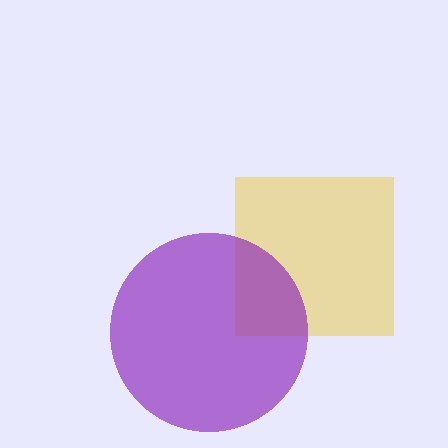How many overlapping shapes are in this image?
There are 2 overlapping shapes in the image.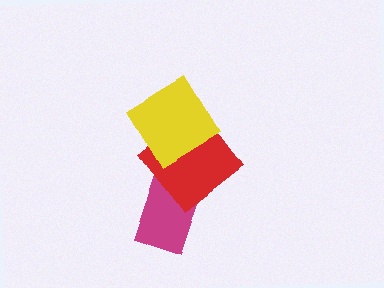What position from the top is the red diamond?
The red diamond is 2nd from the top.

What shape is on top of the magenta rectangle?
The red diamond is on top of the magenta rectangle.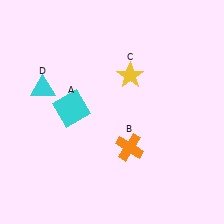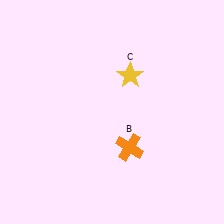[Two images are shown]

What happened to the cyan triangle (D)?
The cyan triangle (D) was removed in Image 2. It was in the top-left area of Image 1.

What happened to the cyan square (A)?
The cyan square (A) was removed in Image 2. It was in the top-left area of Image 1.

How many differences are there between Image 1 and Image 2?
There are 2 differences between the two images.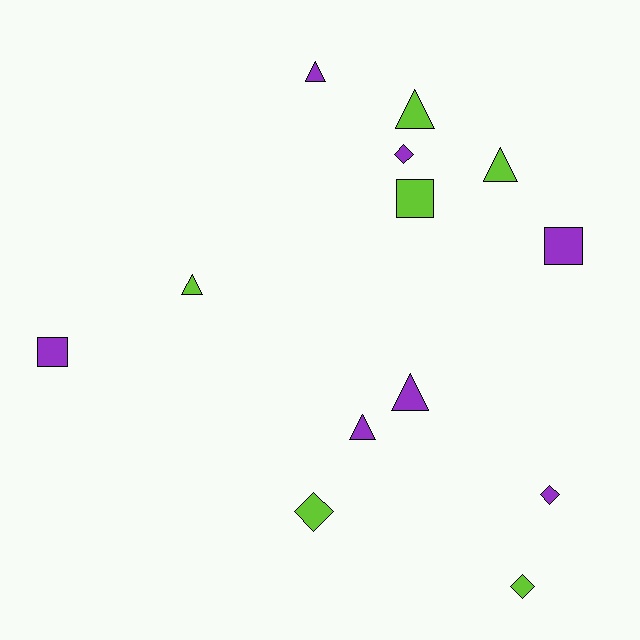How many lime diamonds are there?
There are 2 lime diamonds.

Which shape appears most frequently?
Triangle, with 6 objects.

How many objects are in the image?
There are 13 objects.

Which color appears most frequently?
Purple, with 7 objects.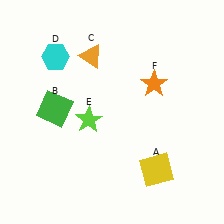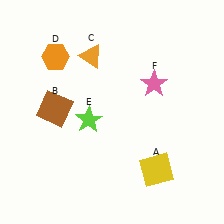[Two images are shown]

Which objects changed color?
B changed from green to brown. D changed from cyan to orange. F changed from orange to pink.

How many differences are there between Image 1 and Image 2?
There are 3 differences between the two images.